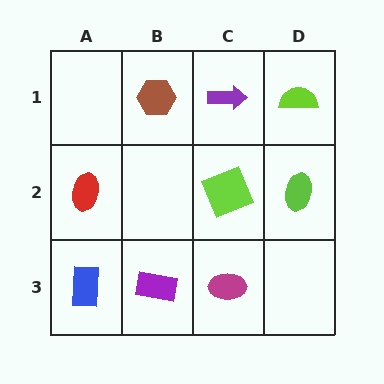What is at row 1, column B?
A brown hexagon.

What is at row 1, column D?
A lime semicircle.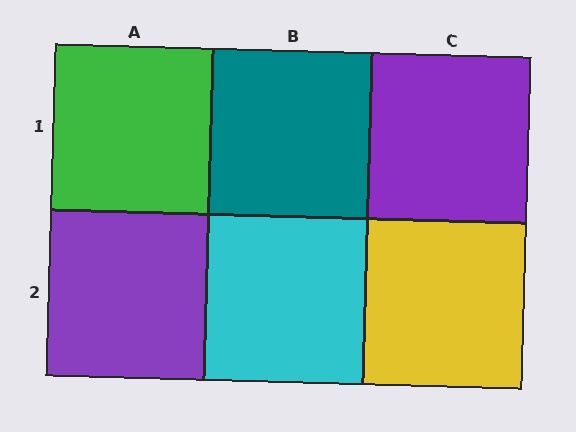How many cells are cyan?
1 cell is cyan.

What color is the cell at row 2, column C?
Yellow.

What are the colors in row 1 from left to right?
Green, teal, purple.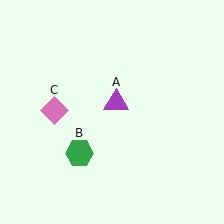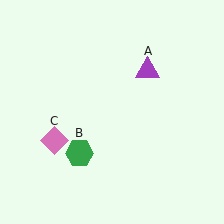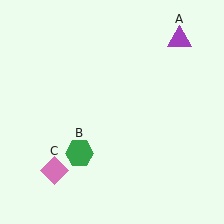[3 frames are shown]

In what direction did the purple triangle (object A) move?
The purple triangle (object A) moved up and to the right.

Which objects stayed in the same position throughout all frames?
Green hexagon (object B) remained stationary.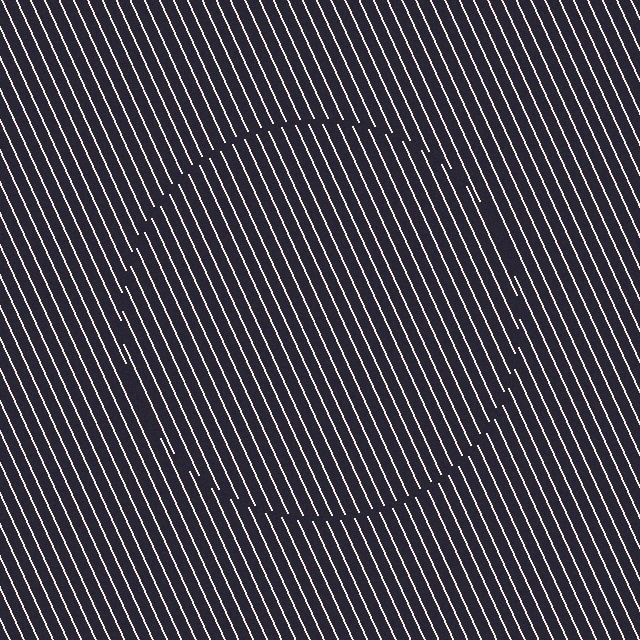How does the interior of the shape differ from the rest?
The interior of the shape contains the same grating, shifted by half a period — the contour is defined by the phase discontinuity where line-ends from the inner and outer gratings abut.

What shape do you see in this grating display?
An illusory circle. The interior of the shape contains the same grating, shifted by half a period — the contour is defined by the phase discontinuity where line-ends from the inner and outer gratings abut.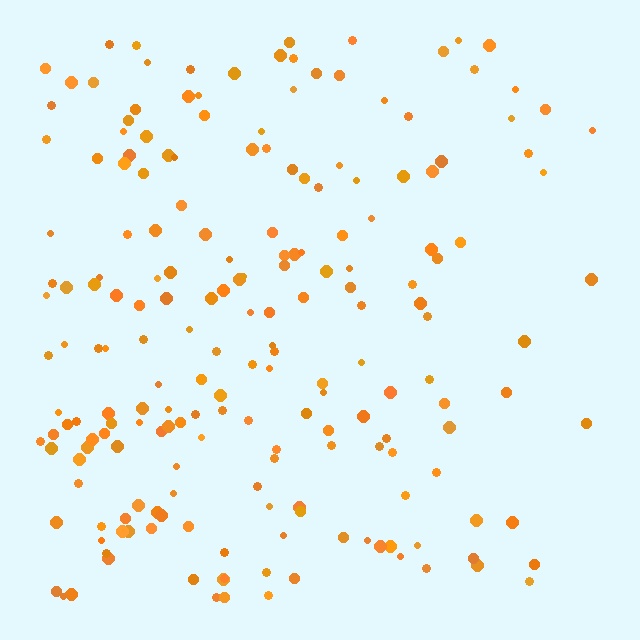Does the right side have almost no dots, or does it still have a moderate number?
Still a moderate number, just noticeably fewer than the left.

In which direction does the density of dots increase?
From right to left, with the left side densest.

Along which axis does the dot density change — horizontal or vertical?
Horizontal.